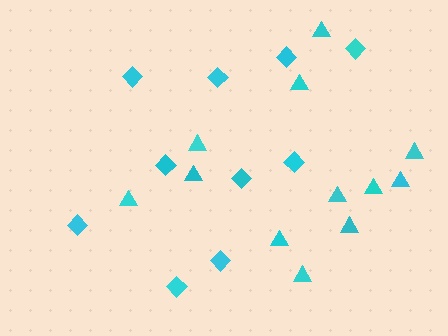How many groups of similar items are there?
There are 2 groups: one group of triangles (12) and one group of diamonds (10).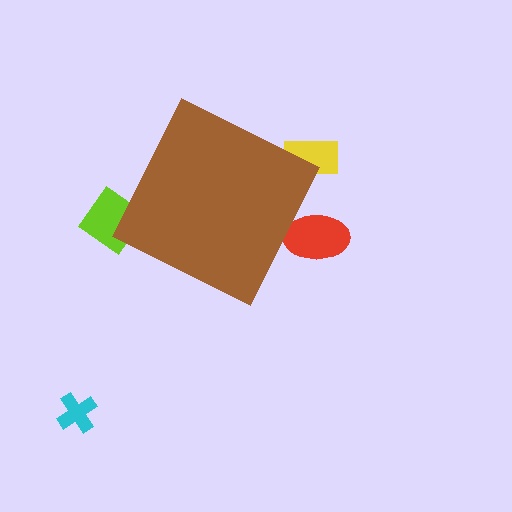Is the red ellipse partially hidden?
Yes, the red ellipse is partially hidden behind the brown diamond.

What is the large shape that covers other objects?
A brown diamond.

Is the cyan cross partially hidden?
No, the cyan cross is fully visible.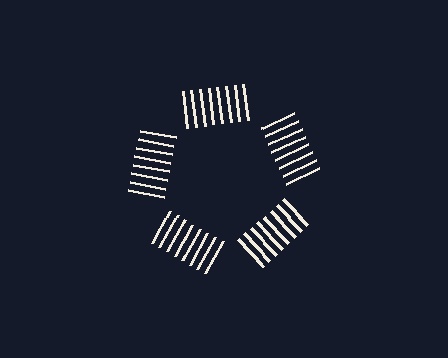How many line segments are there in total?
40 — 8 along each of the 5 edges.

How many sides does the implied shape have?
5 sides — the line-ends trace a pentagon.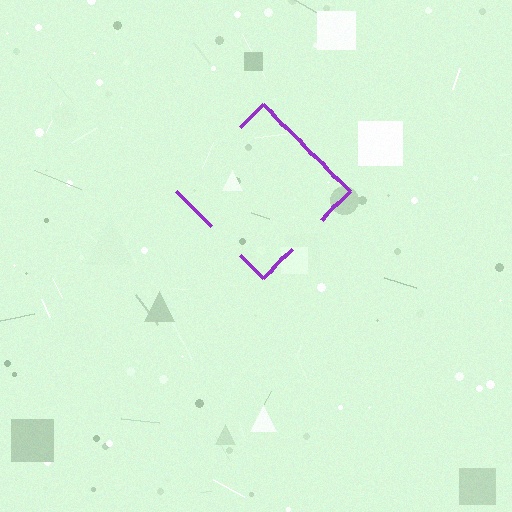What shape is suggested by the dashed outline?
The dashed outline suggests a diamond.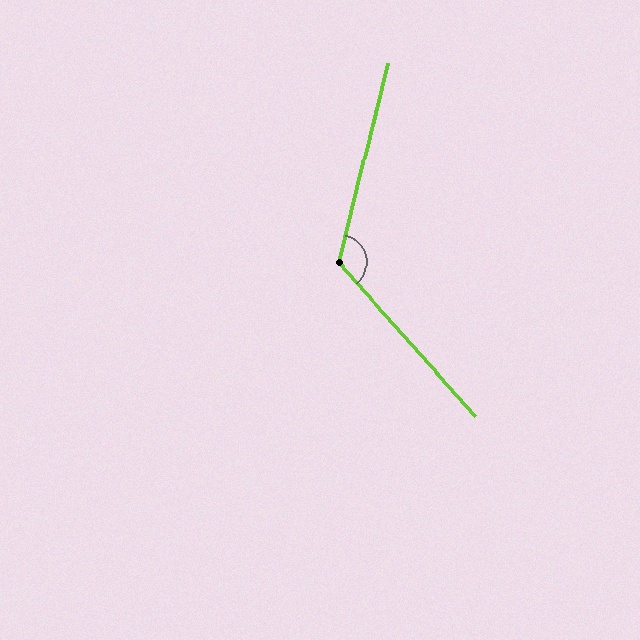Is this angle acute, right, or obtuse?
It is obtuse.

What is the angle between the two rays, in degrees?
Approximately 125 degrees.